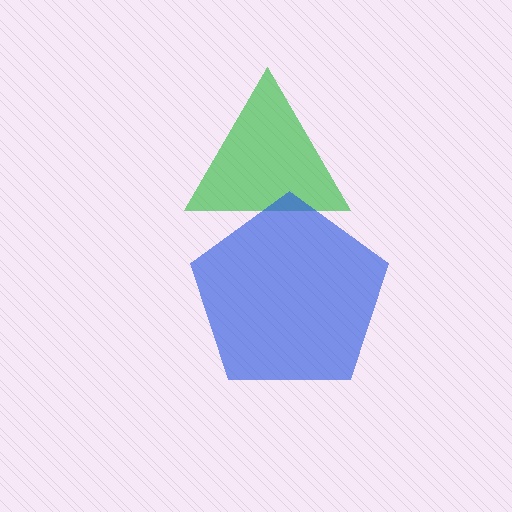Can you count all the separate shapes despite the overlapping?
Yes, there are 2 separate shapes.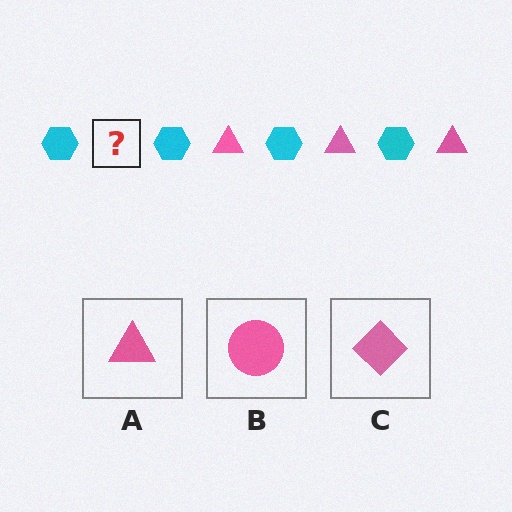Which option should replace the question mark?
Option A.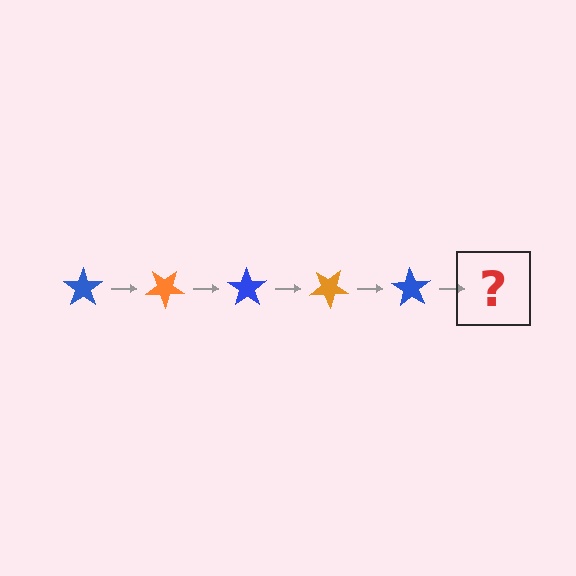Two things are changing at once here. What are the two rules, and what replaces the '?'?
The two rules are that it rotates 35 degrees each step and the color cycles through blue and orange. The '?' should be an orange star, rotated 175 degrees from the start.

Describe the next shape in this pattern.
It should be an orange star, rotated 175 degrees from the start.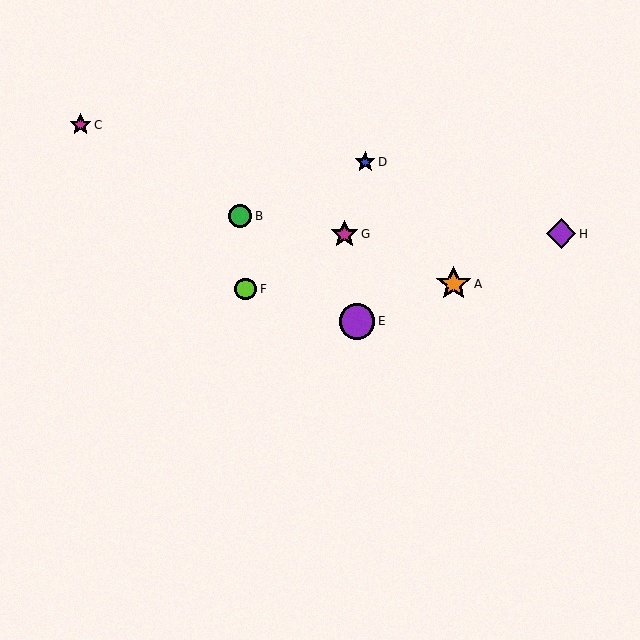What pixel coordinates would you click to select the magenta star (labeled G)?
Click at (345, 234) to select the magenta star G.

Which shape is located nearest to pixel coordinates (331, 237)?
The magenta star (labeled G) at (345, 234) is nearest to that location.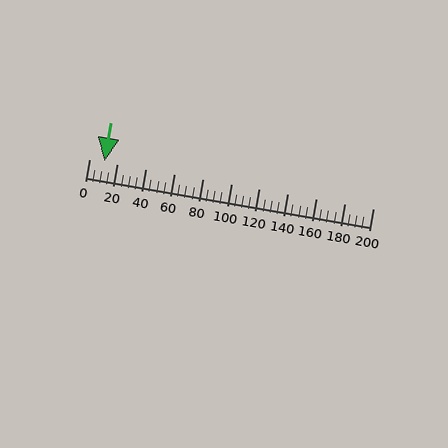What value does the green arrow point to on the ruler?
The green arrow points to approximately 11.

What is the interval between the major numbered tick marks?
The major tick marks are spaced 20 units apart.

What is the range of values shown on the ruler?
The ruler shows values from 0 to 200.